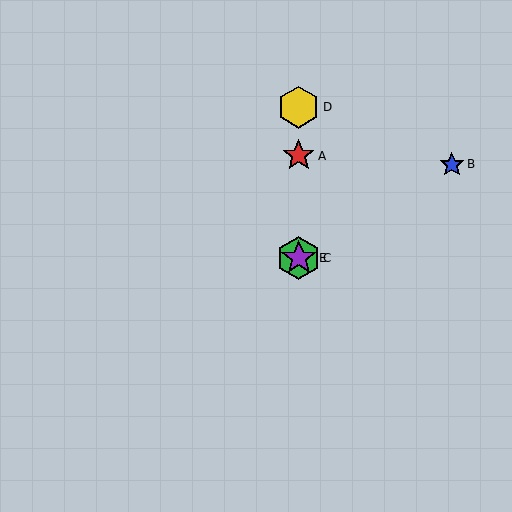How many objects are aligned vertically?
4 objects (A, C, D, E) are aligned vertically.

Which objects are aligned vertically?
Objects A, C, D, E are aligned vertically.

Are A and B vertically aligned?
No, A is at x≈299 and B is at x≈452.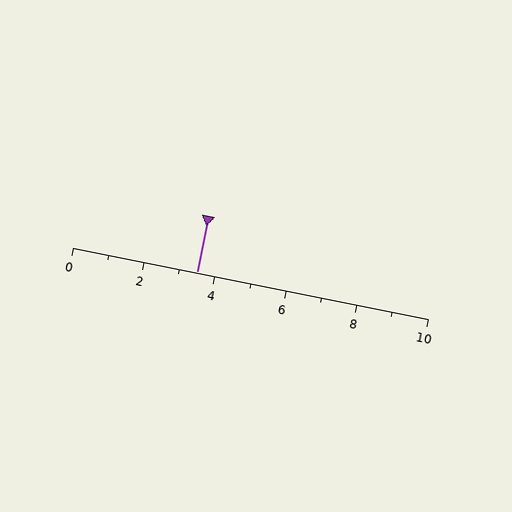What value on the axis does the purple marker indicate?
The marker indicates approximately 3.5.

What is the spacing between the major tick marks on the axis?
The major ticks are spaced 2 apart.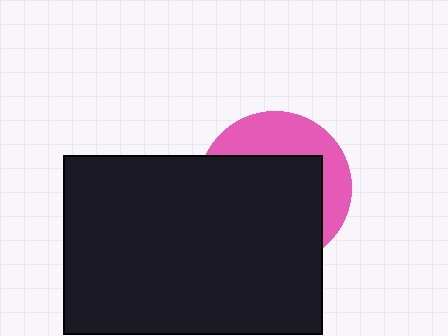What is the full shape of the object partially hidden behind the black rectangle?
The partially hidden object is a pink circle.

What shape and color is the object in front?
The object in front is a black rectangle.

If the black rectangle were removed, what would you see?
You would see the complete pink circle.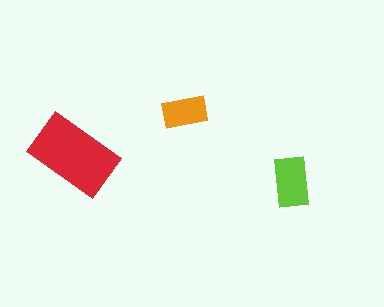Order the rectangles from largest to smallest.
the red one, the lime one, the orange one.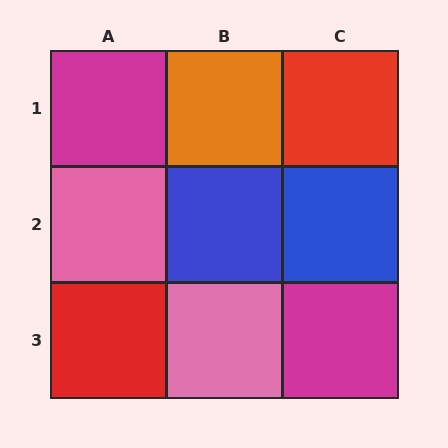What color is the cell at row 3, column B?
Pink.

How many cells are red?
2 cells are red.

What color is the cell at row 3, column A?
Red.